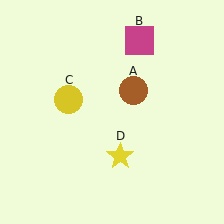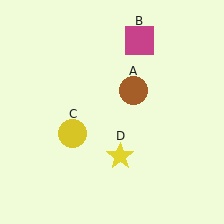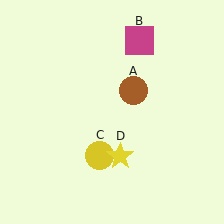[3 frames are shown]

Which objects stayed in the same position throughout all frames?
Brown circle (object A) and magenta square (object B) and yellow star (object D) remained stationary.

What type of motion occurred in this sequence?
The yellow circle (object C) rotated counterclockwise around the center of the scene.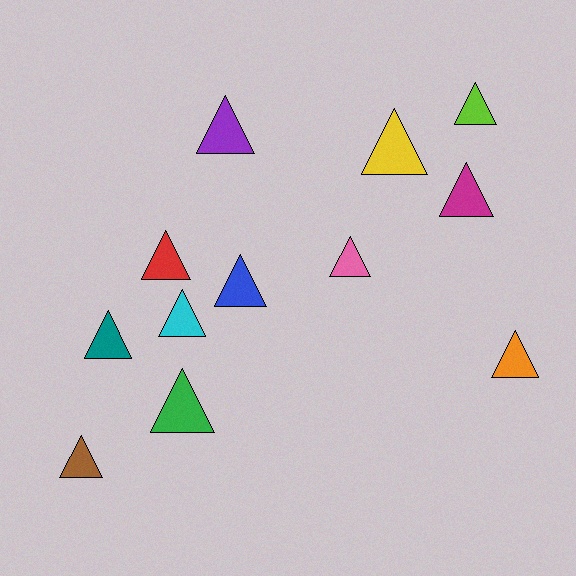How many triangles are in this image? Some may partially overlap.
There are 12 triangles.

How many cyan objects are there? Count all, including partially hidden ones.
There is 1 cyan object.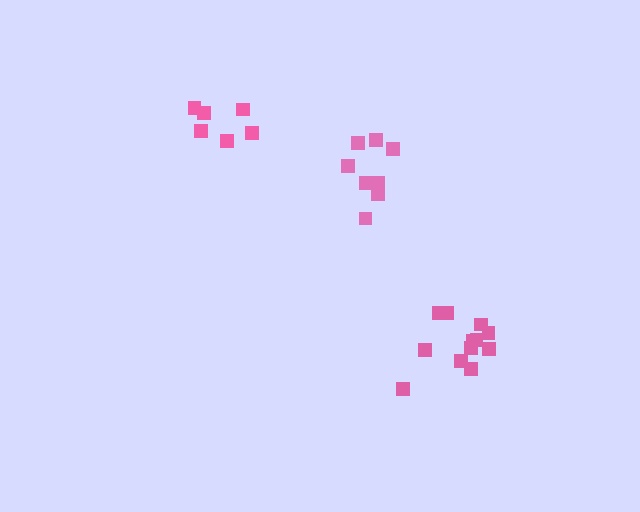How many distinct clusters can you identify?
There are 3 distinct clusters.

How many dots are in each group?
Group 1: 6 dots, Group 2: 12 dots, Group 3: 8 dots (26 total).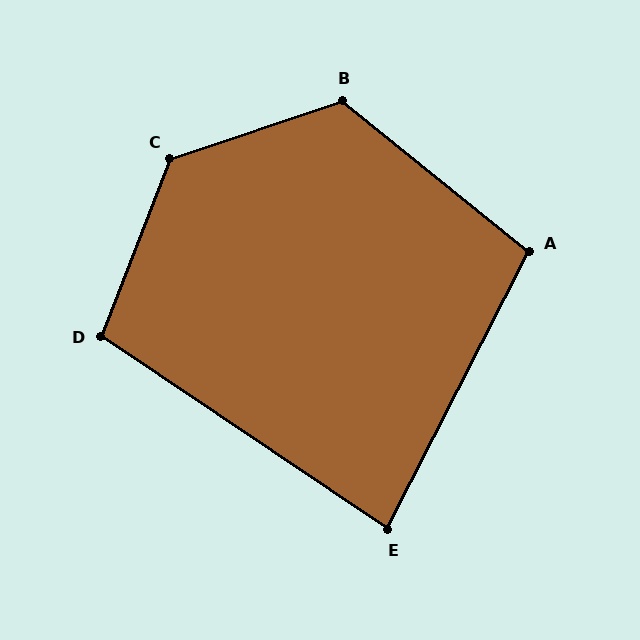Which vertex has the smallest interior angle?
E, at approximately 83 degrees.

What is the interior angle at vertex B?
Approximately 123 degrees (obtuse).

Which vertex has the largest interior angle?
C, at approximately 130 degrees.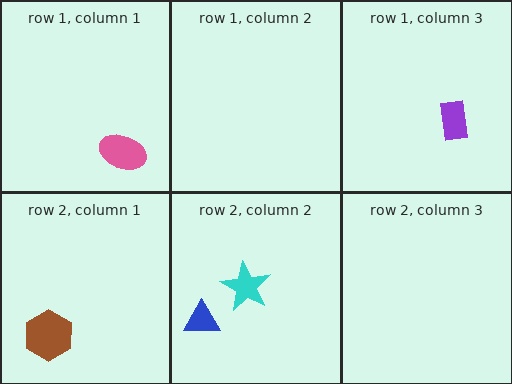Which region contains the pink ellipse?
The row 1, column 1 region.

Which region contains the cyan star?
The row 2, column 2 region.